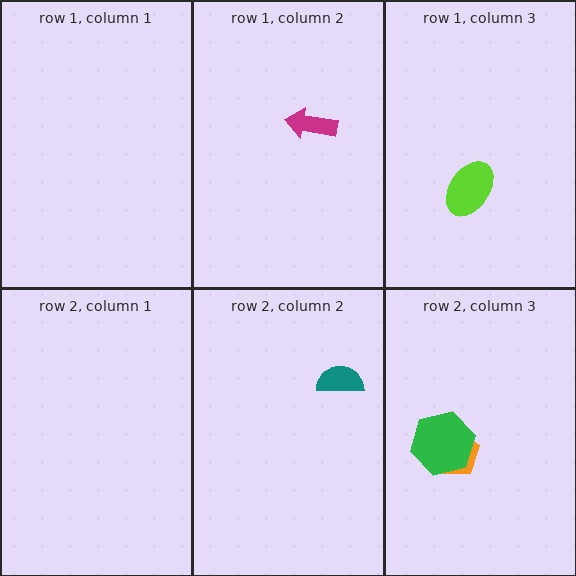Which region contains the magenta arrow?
The row 1, column 2 region.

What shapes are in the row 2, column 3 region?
The orange pentagon, the green hexagon.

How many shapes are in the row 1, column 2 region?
1.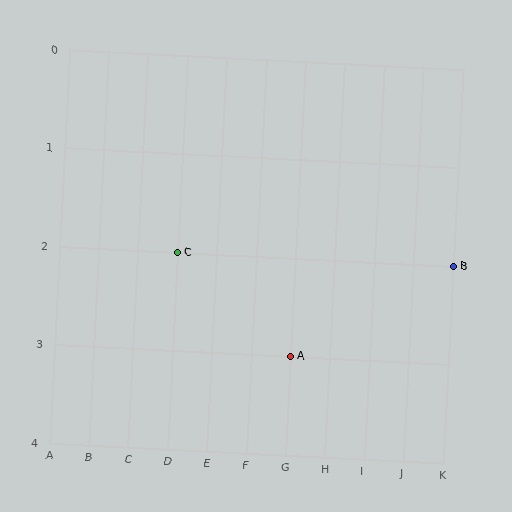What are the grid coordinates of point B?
Point B is at grid coordinates (K, 2).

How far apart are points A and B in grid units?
Points A and B are 4 columns and 1 row apart (about 4.1 grid units diagonally).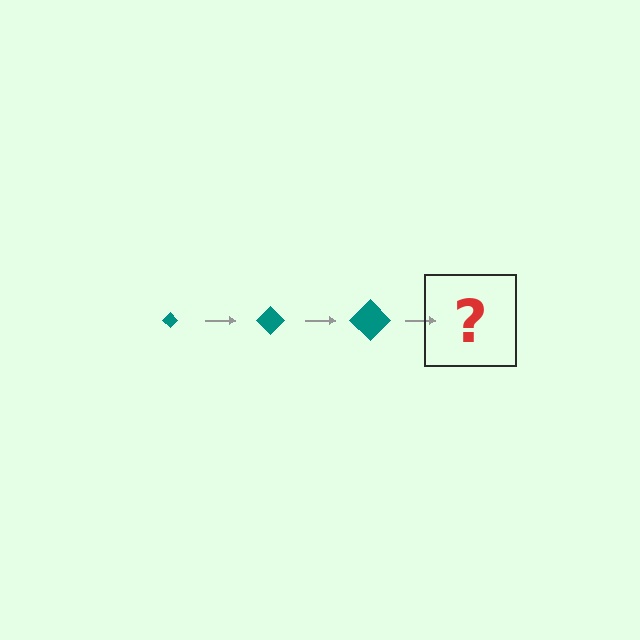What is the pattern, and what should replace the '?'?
The pattern is that the diamond gets progressively larger each step. The '?' should be a teal diamond, larger than the previous one.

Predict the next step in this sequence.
The next step is a teal diamond, larger than the previous one.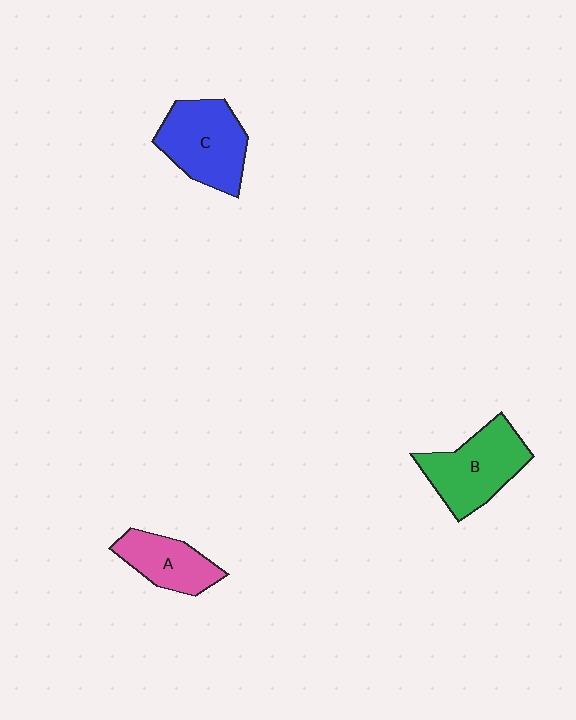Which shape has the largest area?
Shape C (blue).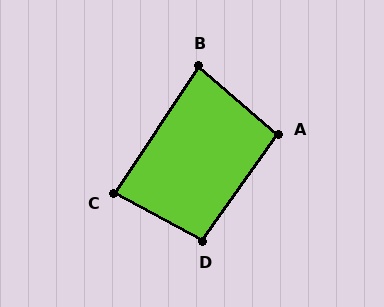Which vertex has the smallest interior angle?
B, at approximately 83 degrees.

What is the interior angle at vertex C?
Approximately 84 degrees (acute).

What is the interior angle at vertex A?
Approximately 96 degrees (obtuse).